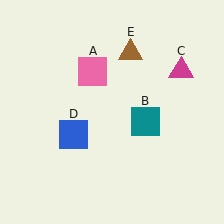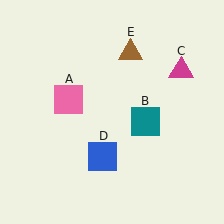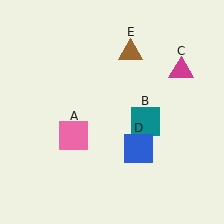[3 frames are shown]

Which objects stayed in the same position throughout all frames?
Teal square (object B) and magenta triangle (object C) and brown triangle (object E) remained stationary.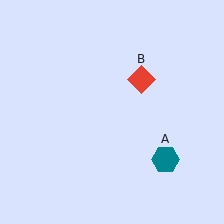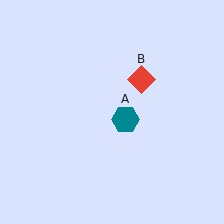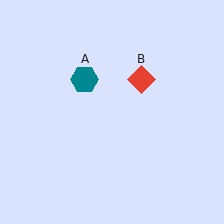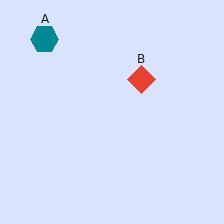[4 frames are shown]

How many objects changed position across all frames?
1 object changed position: teal hexagon (object A).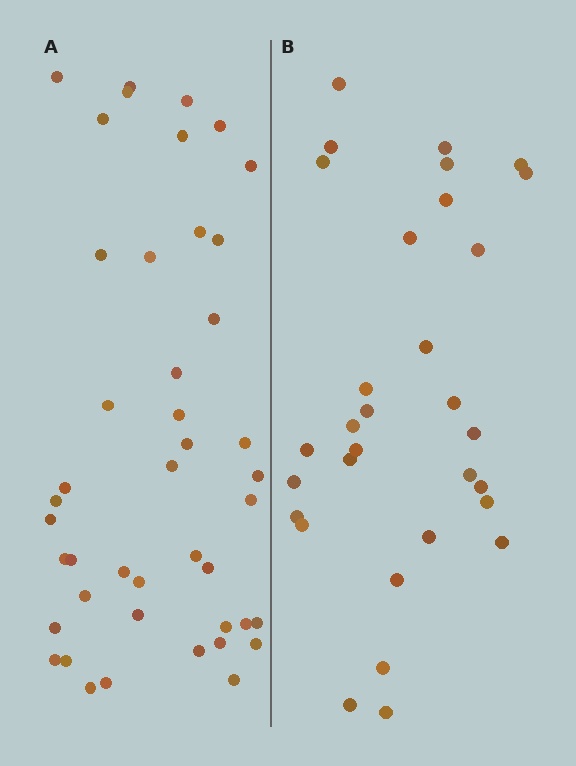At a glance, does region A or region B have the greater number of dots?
Region A (the left region) has more dots.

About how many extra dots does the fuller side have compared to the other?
Region A has approximately 15 more dots than region B.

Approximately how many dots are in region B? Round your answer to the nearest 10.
About 30 dots. (The exact count is 31, which rounds to 30.)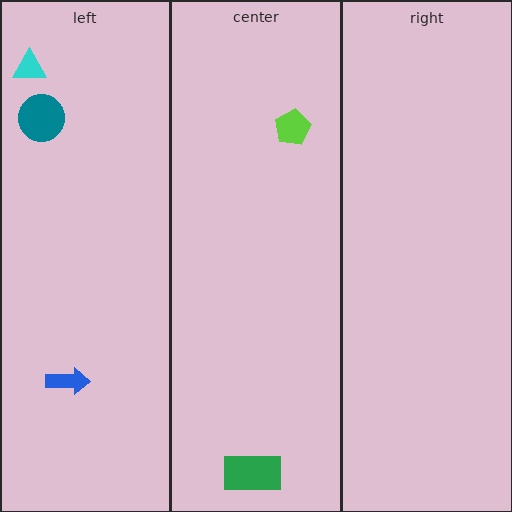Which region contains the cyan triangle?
The left region.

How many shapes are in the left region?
3.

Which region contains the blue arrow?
The left region.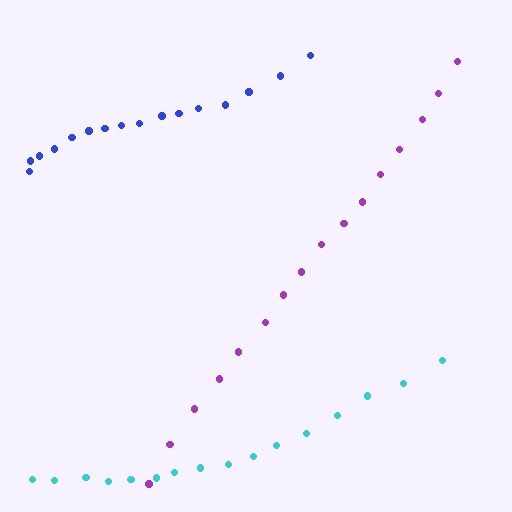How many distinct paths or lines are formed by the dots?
There are 3 distinct paths.